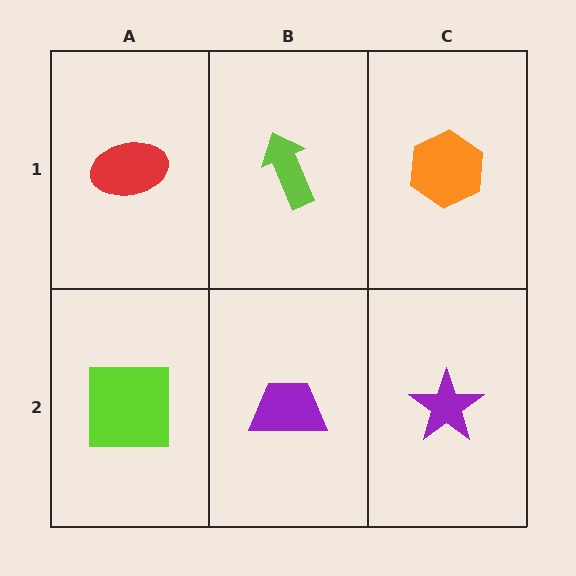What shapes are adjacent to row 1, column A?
A lime square (row 2, column A), a lime arrow (row 1, column B).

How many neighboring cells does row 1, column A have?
2.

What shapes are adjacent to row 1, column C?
A purple star (row 2, column C), a lime arrow (row 1, column B).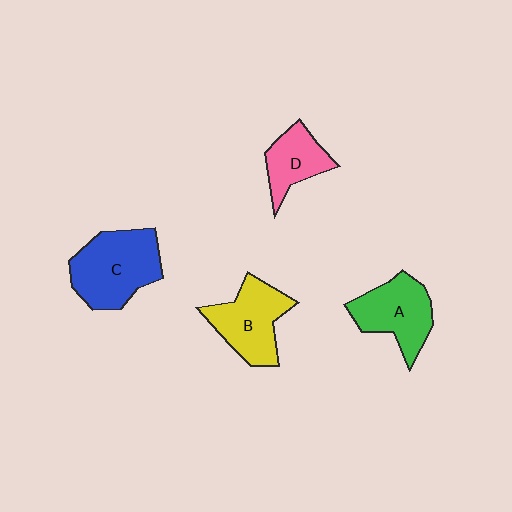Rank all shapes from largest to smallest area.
From largest to smallest: C (blue), B (yellow), A (green), D (pink).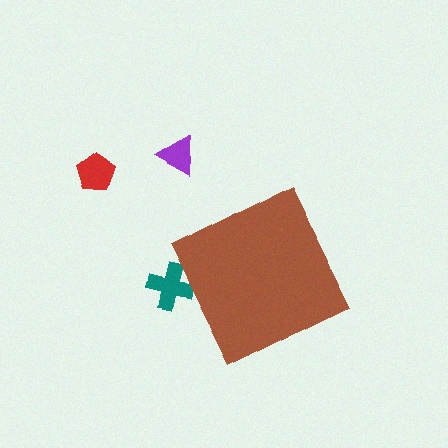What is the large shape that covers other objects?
A brown diamond.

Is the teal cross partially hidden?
Yes, the teal cross is partially hidden behind the brown diamond.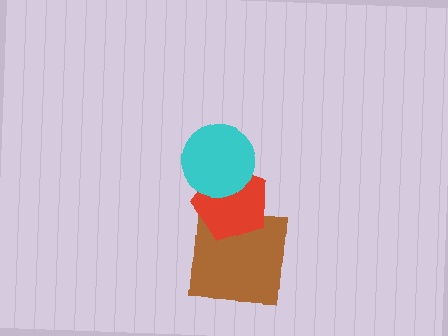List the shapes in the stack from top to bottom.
From top to bottom: the cyan circle, the red pentagon, the brown square.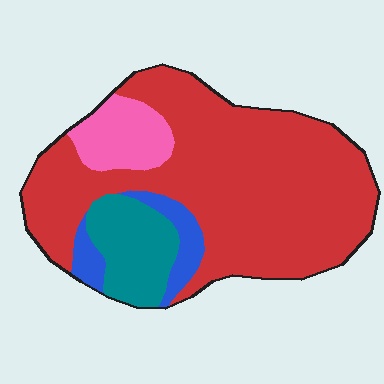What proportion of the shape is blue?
Blue takes up less than a quarter of the shape.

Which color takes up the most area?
Red, at roughly 70%.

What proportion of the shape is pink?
Pink covers 10% of the shape.